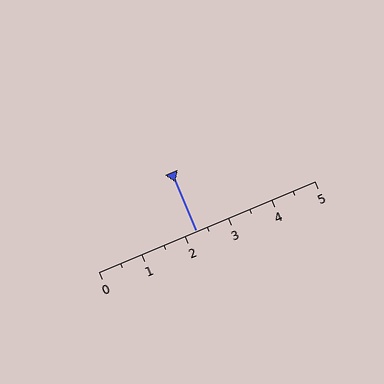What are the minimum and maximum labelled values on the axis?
The axis runs from 0 to 5.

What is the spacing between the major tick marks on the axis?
The major ticks are spaced 1 apart.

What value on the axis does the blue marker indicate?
The marker indicates approximately 2.2.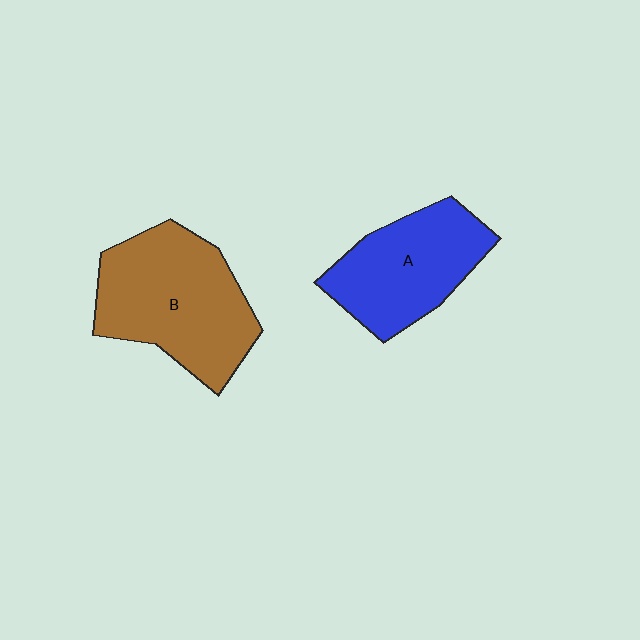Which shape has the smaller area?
Shape A (blue).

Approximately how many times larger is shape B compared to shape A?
Approximately 1.3 times.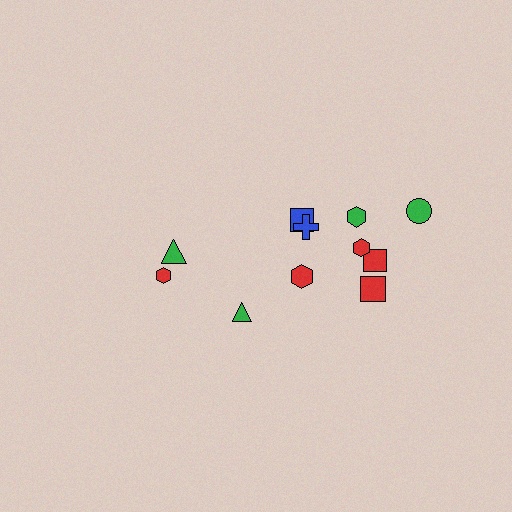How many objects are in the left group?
There are 3 objects.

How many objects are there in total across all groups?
There are 11 objects.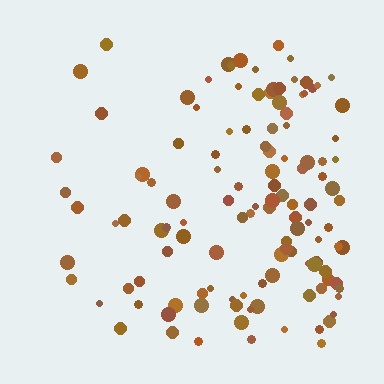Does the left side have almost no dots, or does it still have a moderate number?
Still a moderate number, just noticeably fewer than the right.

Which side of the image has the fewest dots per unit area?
The left.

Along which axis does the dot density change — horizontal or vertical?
Horizontal.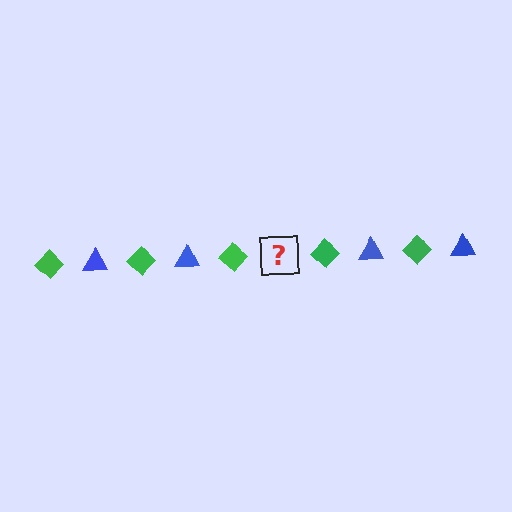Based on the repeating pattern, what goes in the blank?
The blank should be a blue triangle.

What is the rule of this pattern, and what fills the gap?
The rule is that the pattern alternates between green diamond and blue triangle. The gap should be filled with a blue triangle.